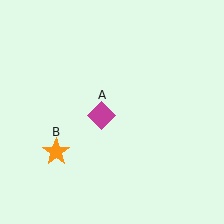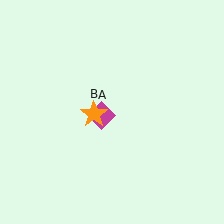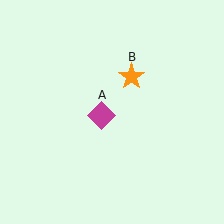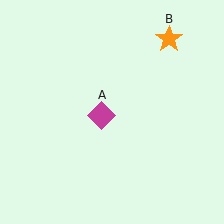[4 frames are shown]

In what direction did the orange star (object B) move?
The orange star (object B) moved up and to the right.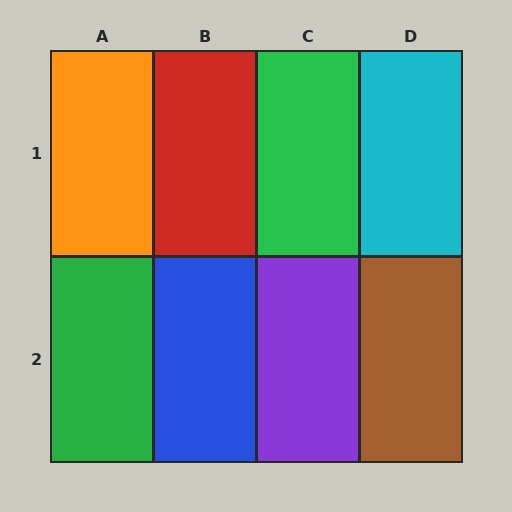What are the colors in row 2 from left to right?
Green, blue, purple, brown.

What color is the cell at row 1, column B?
Red.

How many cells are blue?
1 cell is blue.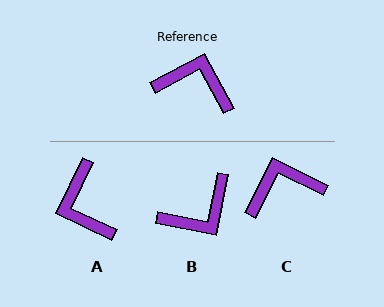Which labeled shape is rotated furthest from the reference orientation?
B, about 130 degrees away.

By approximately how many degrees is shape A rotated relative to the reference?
Approximately 126 degrees counter-clockwise.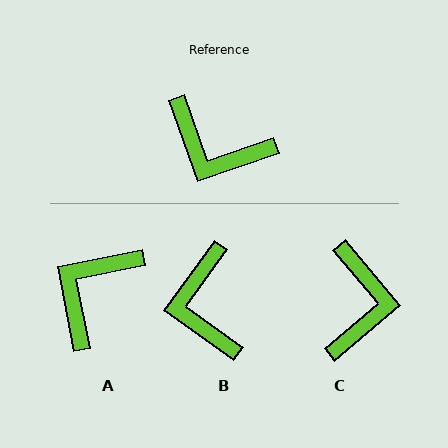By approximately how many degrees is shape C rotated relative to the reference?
Approximately 111 degrees counter-clockwise.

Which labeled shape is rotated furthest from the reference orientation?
C, about 111 degrees away.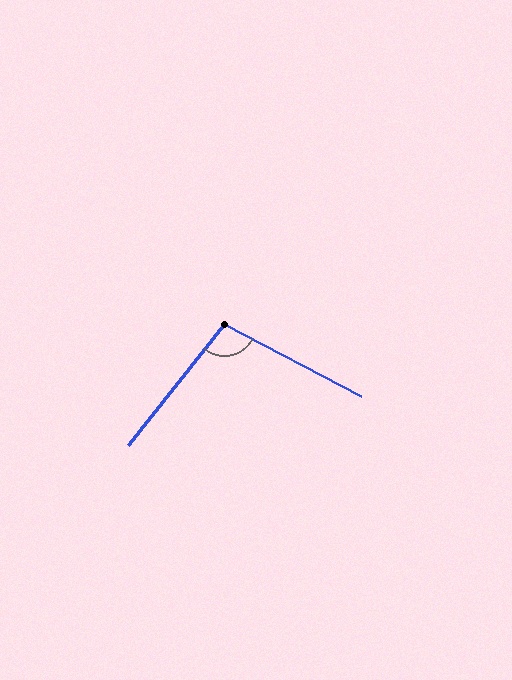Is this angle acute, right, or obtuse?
It is obtuse.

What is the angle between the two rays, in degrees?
Approximately 101 degrees.